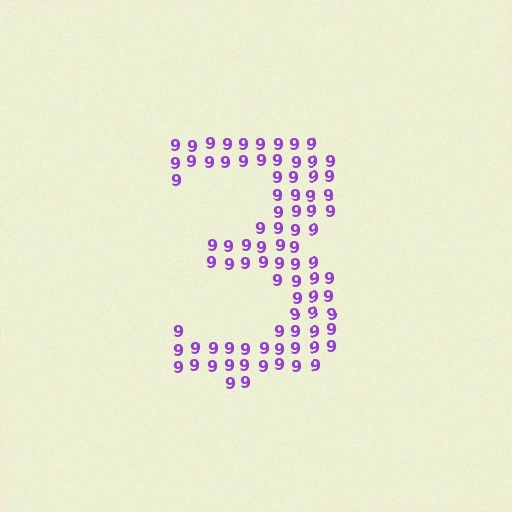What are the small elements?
The small elements are digit 9's.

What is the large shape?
The large shape is the digit 3.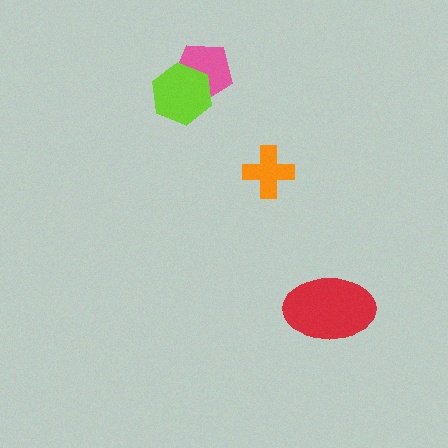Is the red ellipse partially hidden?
No, no other shape covers it.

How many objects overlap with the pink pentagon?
1 object overlaps with the pink pentagon.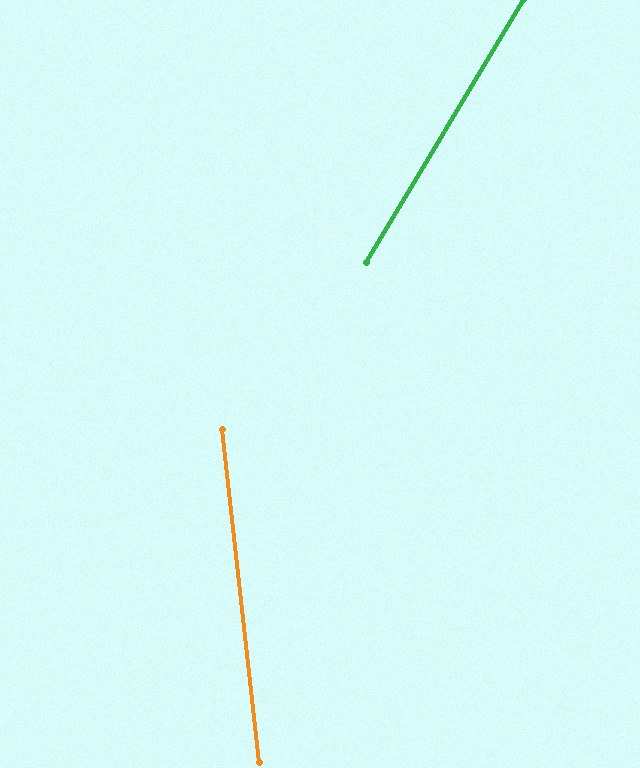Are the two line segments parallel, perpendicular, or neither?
Neither parallel nor perpendicular — they differ by about 37°.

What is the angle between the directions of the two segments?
Approximately 37 degrees.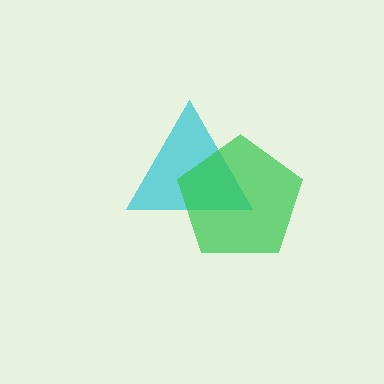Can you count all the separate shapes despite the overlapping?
Yes, there are 2 separate shapes.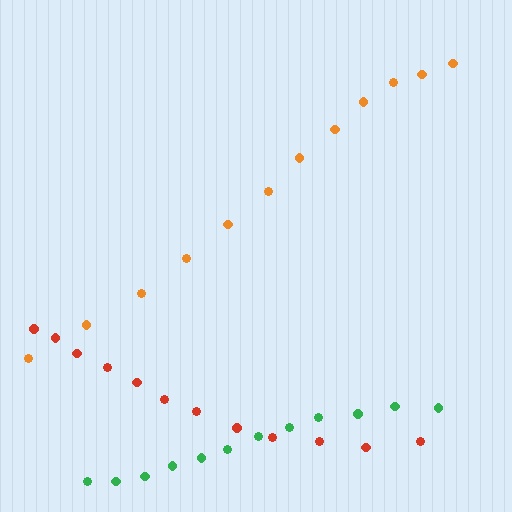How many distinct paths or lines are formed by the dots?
There are 3 distinct paths.